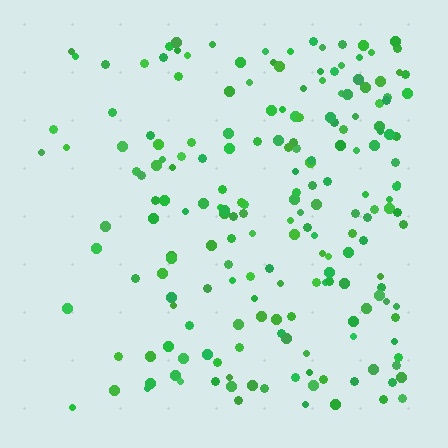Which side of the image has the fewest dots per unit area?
The left.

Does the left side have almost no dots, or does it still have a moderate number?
Still a moderate number, just noticeably fewer than the right.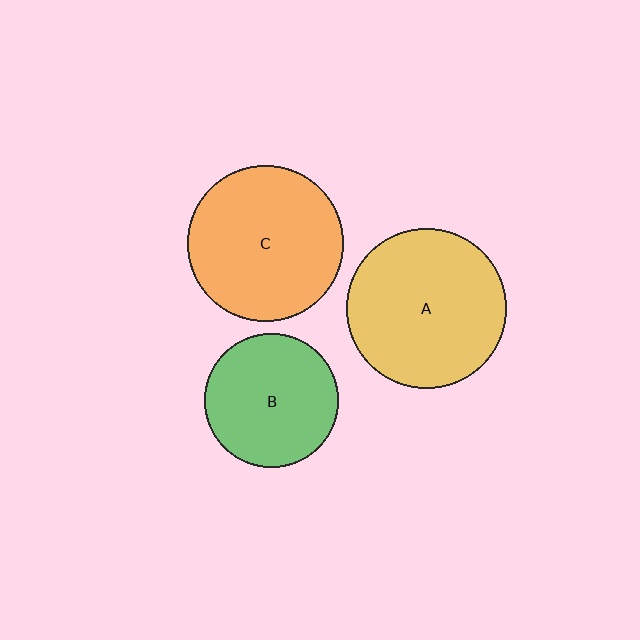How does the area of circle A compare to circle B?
Approximately 1.4 times.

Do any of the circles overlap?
No, none of the circles overlap.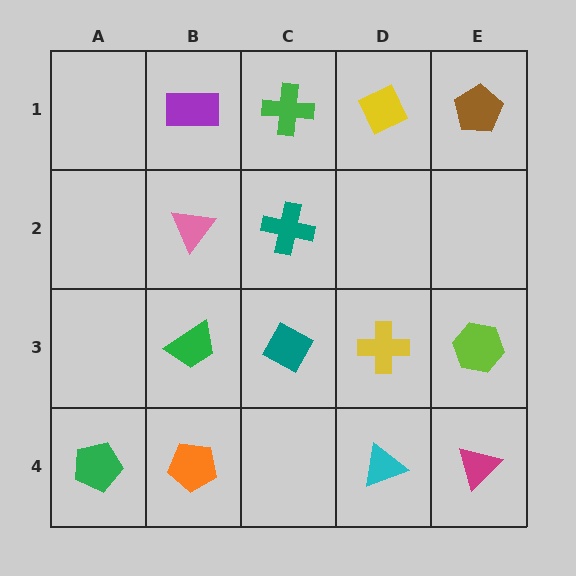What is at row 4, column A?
A green pentagon.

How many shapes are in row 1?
4 shapes.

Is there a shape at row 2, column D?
No, that cell is empty.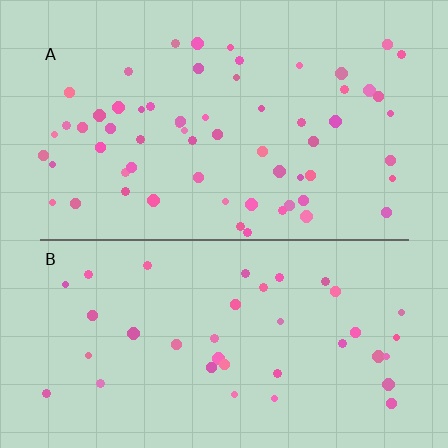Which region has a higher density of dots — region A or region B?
A (the top).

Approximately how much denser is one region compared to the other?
Approximately 1.6× — region A over region B.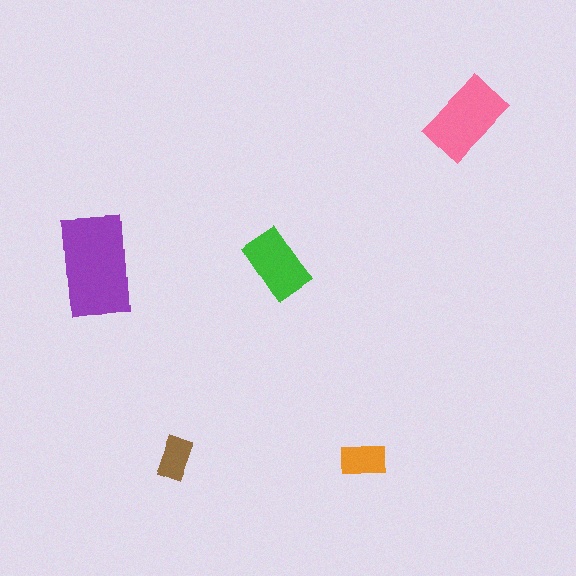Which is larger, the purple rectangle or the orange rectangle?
The purple one.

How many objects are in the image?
There are 5 objects in the image.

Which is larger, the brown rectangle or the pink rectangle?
The pink one.